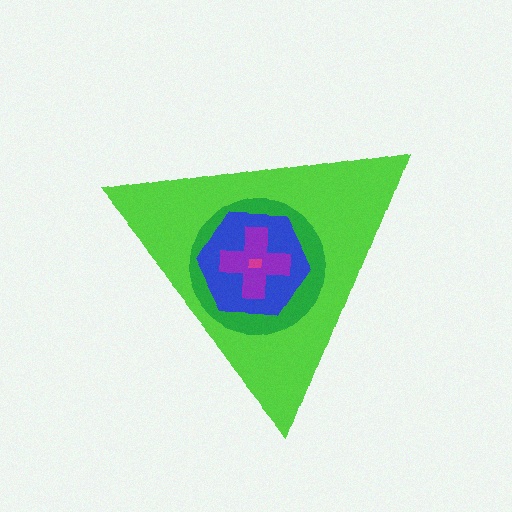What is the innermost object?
The magenta rectangle.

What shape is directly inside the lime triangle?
The green circle.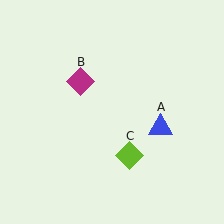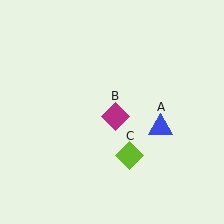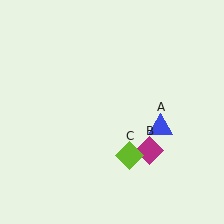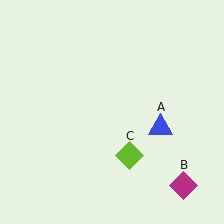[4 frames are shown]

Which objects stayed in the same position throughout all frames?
Blue triangle (object A) and lime diamond (object C) remained stationary.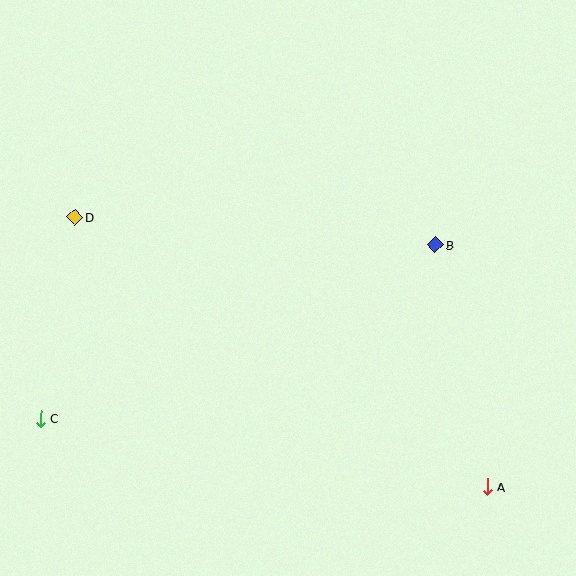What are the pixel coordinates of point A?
Point A is at (487, 487).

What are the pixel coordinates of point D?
Point D is at (75, 217).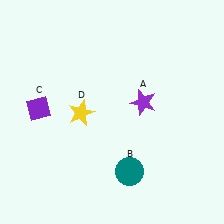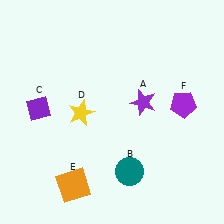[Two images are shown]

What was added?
An orange square (E), a purple pentagon (F) were added in Image 2.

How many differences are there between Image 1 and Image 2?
There are 2 differences between the two images.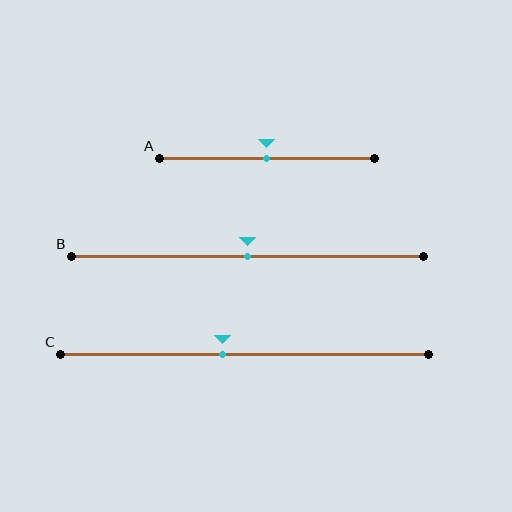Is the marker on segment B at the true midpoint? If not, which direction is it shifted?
Yes, the marker on segment B is at the true midpoint.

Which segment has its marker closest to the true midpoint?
Segment A has its marker closest to the true midpoint.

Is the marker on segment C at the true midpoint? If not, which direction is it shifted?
No, the marker on segment C is shifted to the left by about 6% of the segment length.